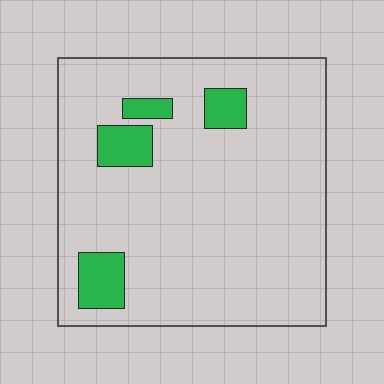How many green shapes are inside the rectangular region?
4.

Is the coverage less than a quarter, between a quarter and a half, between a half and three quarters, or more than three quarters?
Less than a quarter.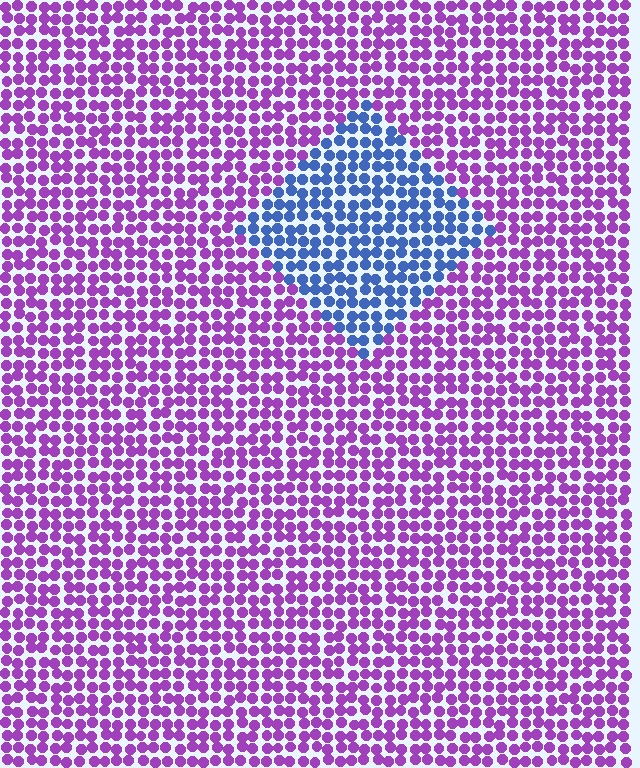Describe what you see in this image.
The image is filled with small purple elements in a uniform arrangement. A diamond-shaped region is visible where the elements are tinted to a slightly different hue, forming a subtle color boundary.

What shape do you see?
I see a diamond.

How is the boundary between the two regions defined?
The boundary is defined purely by a slight shift in hue (about 66 degrees). Spacing, size, and orientation are identical on both sides.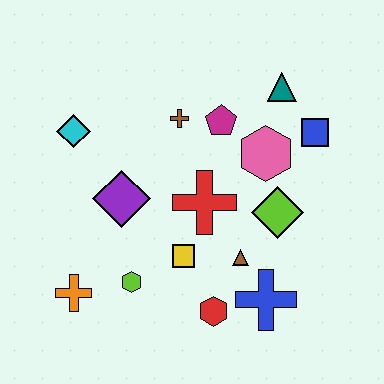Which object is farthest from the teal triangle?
The orange cross is farthest from the teal triangle.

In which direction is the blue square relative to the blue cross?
The blue square is above the blue cross.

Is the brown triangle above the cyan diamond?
No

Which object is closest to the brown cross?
The magenta pentagon is closest to the brown cross.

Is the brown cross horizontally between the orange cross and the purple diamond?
No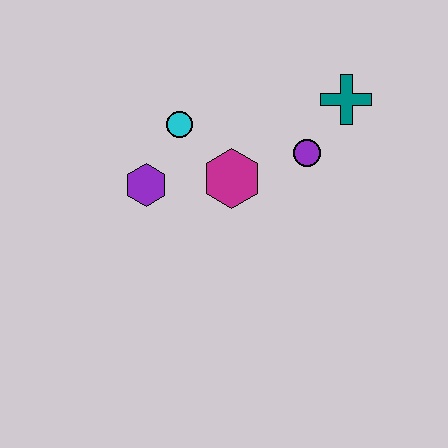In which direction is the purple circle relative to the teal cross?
The purple circle is below the teal cross.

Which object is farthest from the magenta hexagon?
The teal cross is farthest from the magenta hexagon.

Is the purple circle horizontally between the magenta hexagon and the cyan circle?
No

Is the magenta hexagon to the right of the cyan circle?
Yes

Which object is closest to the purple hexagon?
The cyan circle is closest to the purple hexagon.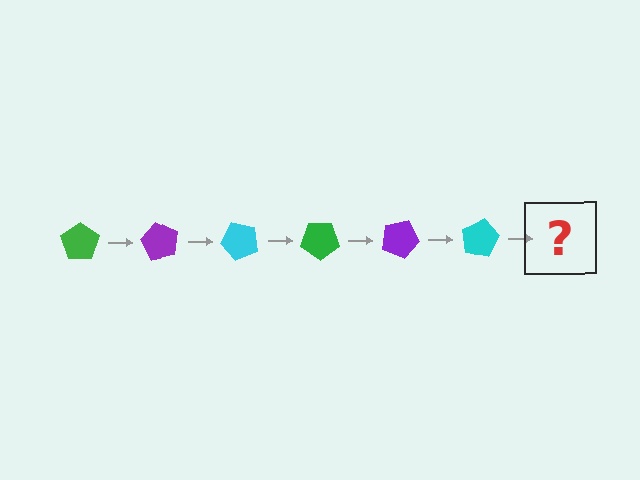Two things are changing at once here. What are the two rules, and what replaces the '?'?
The two rules are that it rotates 60 degrees each step and the color cycles through green, purple, and cyan. The '?' should be a green pentagon, rotated 360 degrees from the start.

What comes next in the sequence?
The next element should be a green pentagon, rotated 360 degrees from the start.